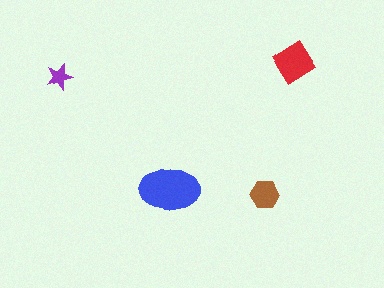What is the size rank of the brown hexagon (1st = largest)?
3rd.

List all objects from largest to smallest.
The blue ellipse, the red diamond, the brown hexagon, the purple star.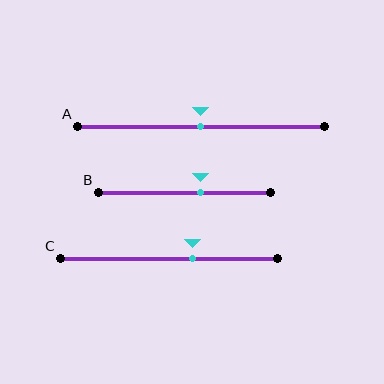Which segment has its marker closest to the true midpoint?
Segment A has its marker closest to the true midpoint.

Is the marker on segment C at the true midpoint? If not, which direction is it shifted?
No, the marker on segment C is shifted to the right by about 11% of the segment length.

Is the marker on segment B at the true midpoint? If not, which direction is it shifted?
No, the marker on segment B is shifted to the right by about 10% of the segment length.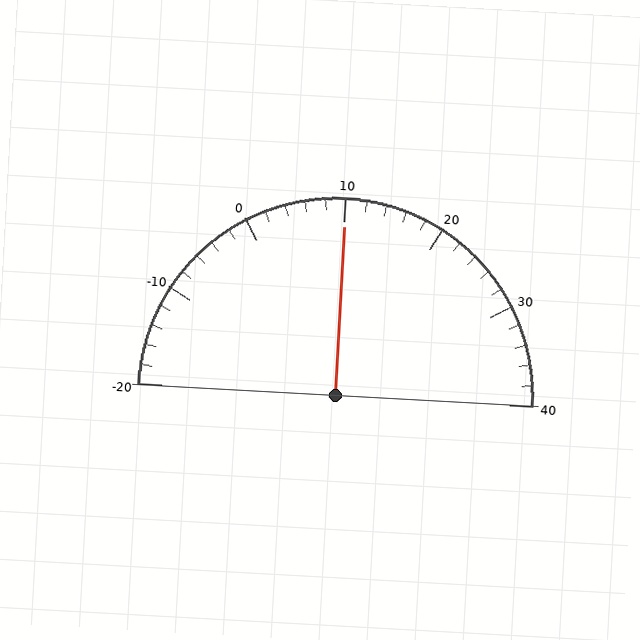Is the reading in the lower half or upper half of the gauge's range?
The reading is in the upper half of the range (-20 to 40).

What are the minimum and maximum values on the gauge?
The gauge ranges from -20 to 40.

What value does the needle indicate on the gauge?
The needle indicates approximately 10.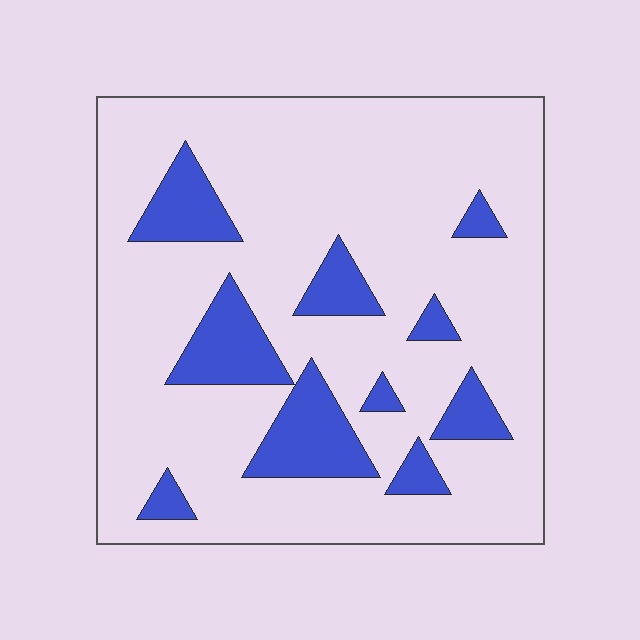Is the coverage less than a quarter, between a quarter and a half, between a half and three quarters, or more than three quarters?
Less than a quarter.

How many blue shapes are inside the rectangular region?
10.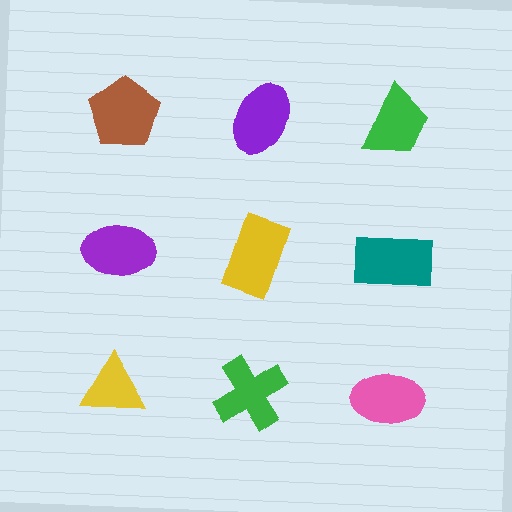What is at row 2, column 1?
A purple ellipse.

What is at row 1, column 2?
A purple ellipse.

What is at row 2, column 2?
A yellow rectangle.